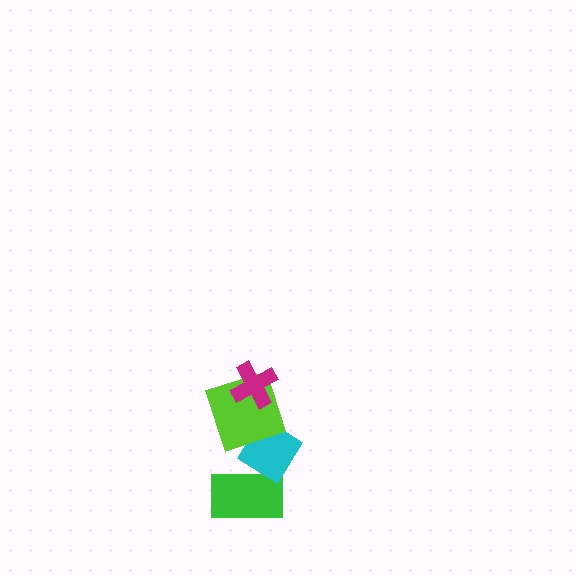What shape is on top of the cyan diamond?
The lime square is on top of the cyan diamond.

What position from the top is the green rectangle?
The green rectangle is 4th from the top.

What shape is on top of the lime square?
The magenta cross is on top of the lime square.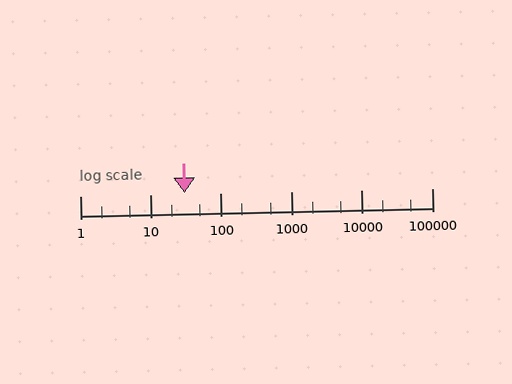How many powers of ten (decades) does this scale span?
The scale spans 5 decades, from 1 to 100000.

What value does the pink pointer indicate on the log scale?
The pointer indicates approximately 31.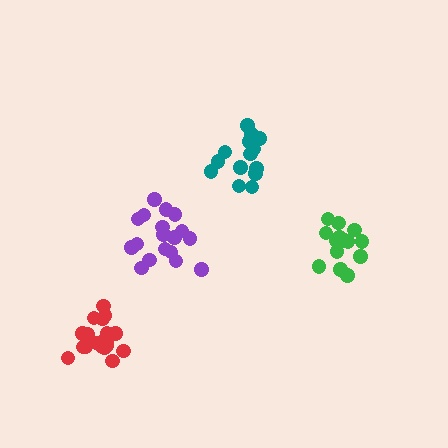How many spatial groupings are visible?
There are 4 spatial groupings.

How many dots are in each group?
Group 1: 15 dots, Group 2: 18 dots, Group 3: 14 dots, Group 4: 20 dots (67 total).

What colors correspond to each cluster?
The clusters are colored: teal, purple, green, red.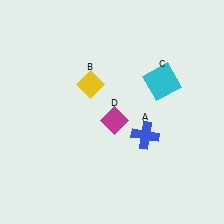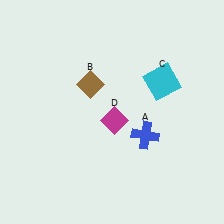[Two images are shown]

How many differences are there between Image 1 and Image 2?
There is 1 difference between the two images.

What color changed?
The diamond (B) changed from yellow in Image 1 to brown in Image 2.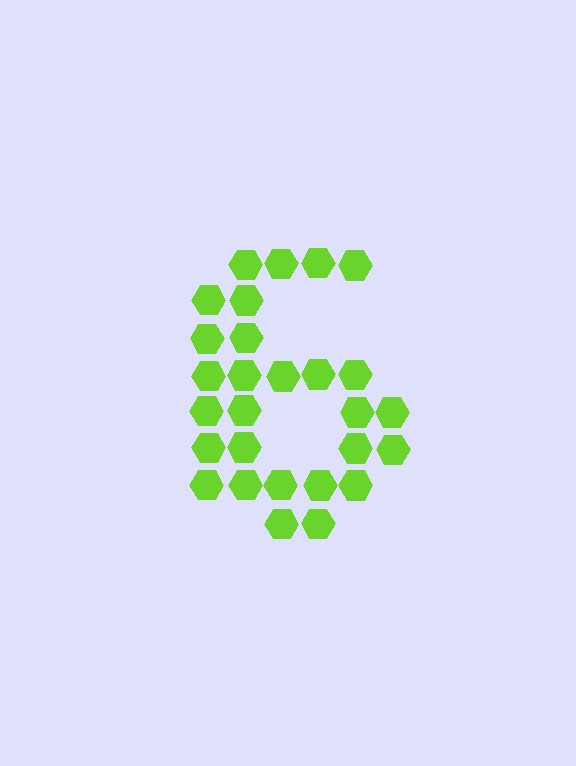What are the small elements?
The small elements are hexagons.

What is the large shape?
The large shape is the digit 6.